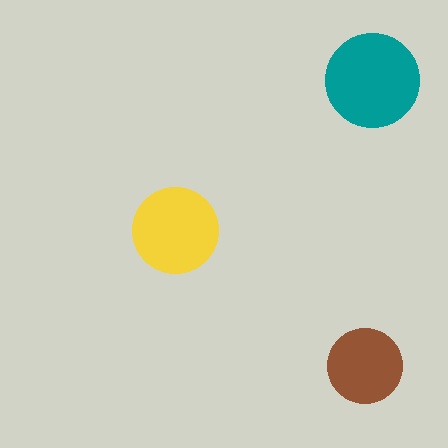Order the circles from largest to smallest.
the teal one, the yellow one, the brown one.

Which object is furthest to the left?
The yellow circle is leftmost.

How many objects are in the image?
There are 3 objects in the image.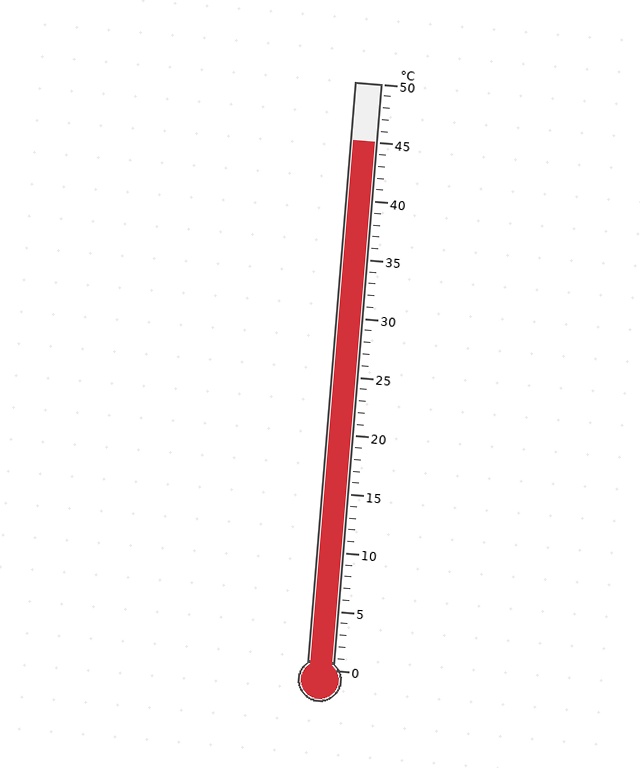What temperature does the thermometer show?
The thermometer shows approximately 45°C.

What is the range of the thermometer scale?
The thermometer scale ranges from 0°C to 50°C.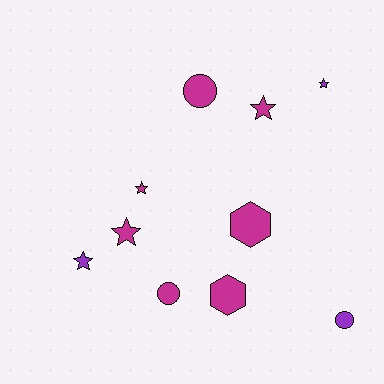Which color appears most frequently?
Magenta, with 7 objects.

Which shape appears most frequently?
Star, with 5 objects.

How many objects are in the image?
There are 10 objects.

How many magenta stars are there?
There are 3 magenta stars.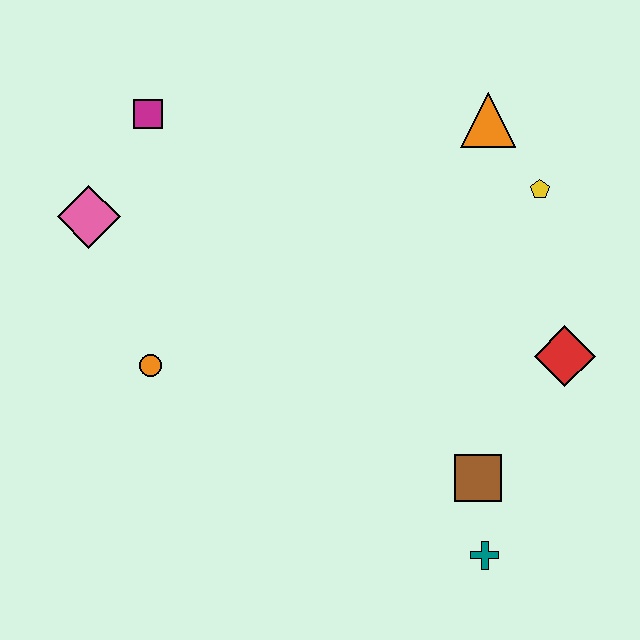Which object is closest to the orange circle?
The pink diamond is closest to the orange circle.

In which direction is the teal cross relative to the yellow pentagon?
The teal cross is below the yellow pentagon.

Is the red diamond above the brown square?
Yes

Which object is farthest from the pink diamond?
The teal cross is farthest from the pink diamond.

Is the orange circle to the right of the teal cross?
No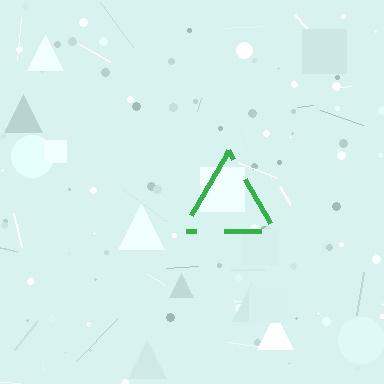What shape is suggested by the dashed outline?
The dashed outline suggests a triangle.